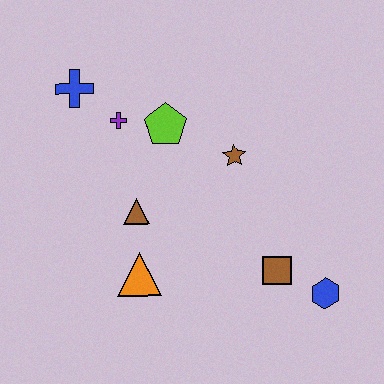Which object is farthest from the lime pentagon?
The blue hexagon is farthest from the lime pentagon.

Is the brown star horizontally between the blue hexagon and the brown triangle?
Yes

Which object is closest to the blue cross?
The purple cross is closest to the blue cross.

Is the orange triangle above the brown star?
No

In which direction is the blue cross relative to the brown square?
The blue cross is to the left of the brown square.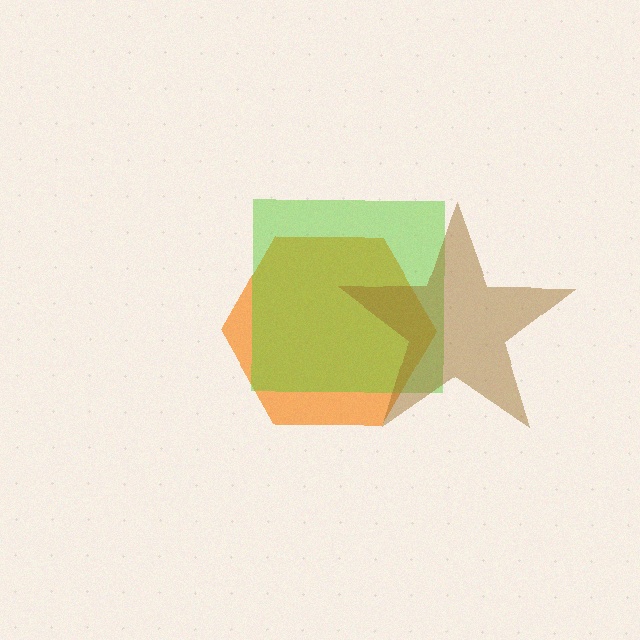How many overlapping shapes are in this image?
There are 3 overlapping shapes in the image.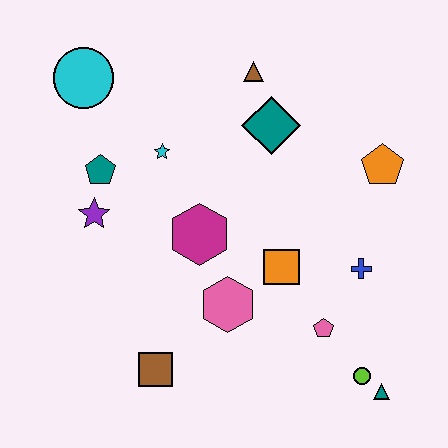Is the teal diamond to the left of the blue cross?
Yes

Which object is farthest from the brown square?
The brown triangle is farthest from the brown square.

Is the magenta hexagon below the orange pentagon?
Yes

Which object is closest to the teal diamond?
The brown triangle is closest to the teal diamond.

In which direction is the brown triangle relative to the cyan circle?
The brown triangle is to the right of the cyan circle.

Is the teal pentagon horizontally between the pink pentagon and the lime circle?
No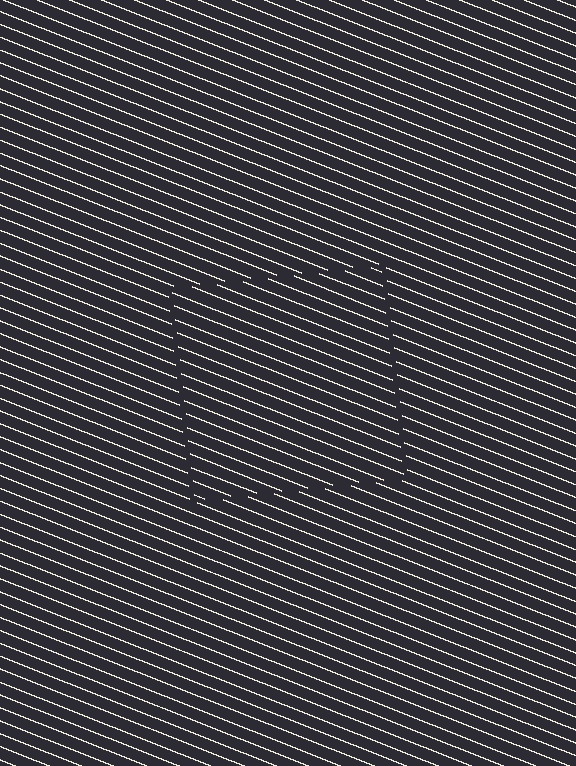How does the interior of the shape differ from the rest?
The interior of the shape contains the same grating, shifted by half a period — the contour is defined by the phase discontinuity where line-ends from the inner and outer gratings abut.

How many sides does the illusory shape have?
4 sides — the line-ends trace a square.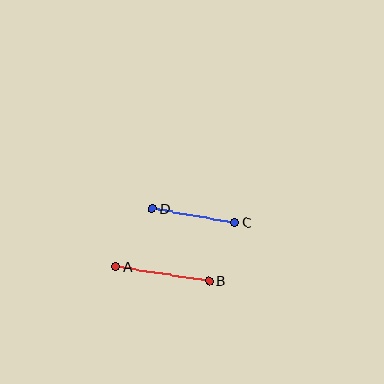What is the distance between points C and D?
The distance is approximately 84 pixels.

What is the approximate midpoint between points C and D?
The midpoint is at approximately (194, 216) pixels.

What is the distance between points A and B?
The distance is approximately 94 pixels.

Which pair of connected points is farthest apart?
Points A and B are farthest apart.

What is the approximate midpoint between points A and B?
The midpoint is at approximately (162, 274) pixels.